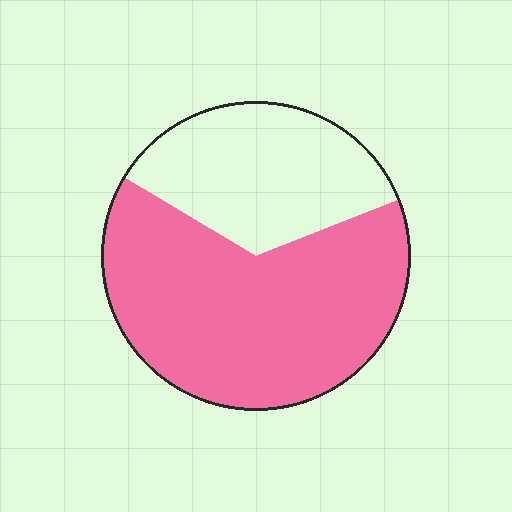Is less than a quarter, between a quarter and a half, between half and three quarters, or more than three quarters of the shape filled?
Between half and three quarters.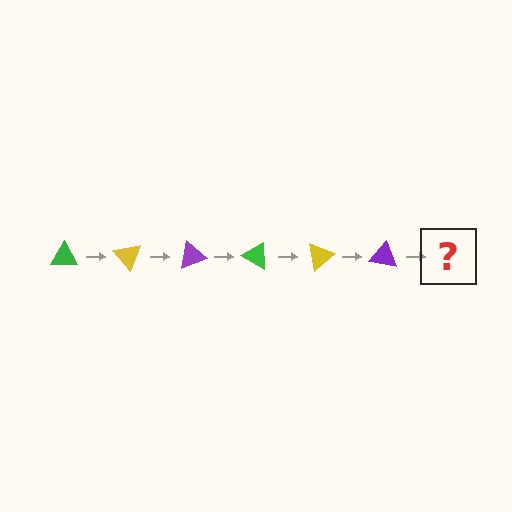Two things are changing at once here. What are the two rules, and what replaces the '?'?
The two rules are that it rotates 50 degrees each step and the color cycles through green, yellow, and purple. The '?' should be a green triangle, rotated 300 degrees from the start.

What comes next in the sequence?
The next element should be a green triangle, rotated 300 degrees from the start.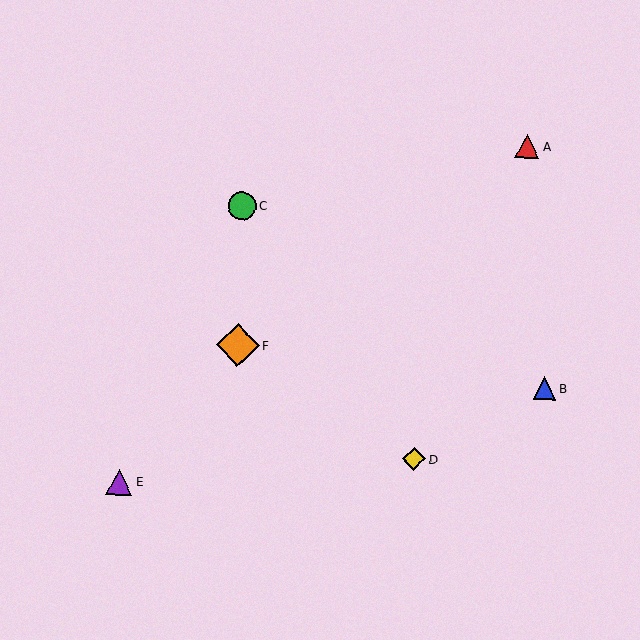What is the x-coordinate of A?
Object A is at x≈527.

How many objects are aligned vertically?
2 objects (C, F) are aligned vertically.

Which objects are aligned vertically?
Objects C, F are aligned vertically.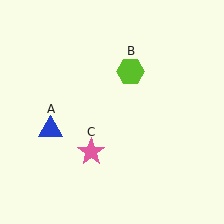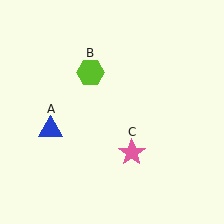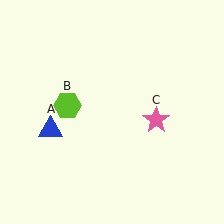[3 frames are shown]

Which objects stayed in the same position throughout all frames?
Blue triangle (object A) remained stationary.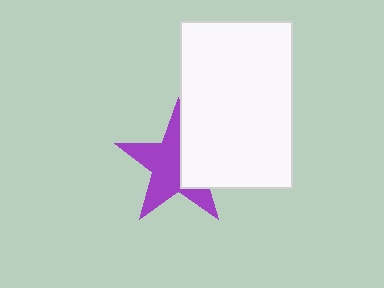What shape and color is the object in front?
The object in front is a white rectangle.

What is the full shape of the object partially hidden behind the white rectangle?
The partially hidden object is a purple star.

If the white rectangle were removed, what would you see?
You would see the complete purple star.